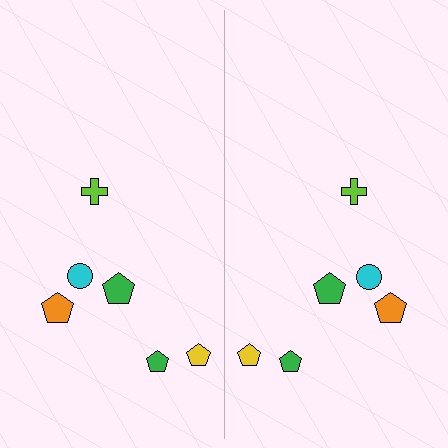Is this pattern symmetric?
Yes, this pattern has bilateral (reflection) symmetry.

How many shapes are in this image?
There are 12 shapes in this image.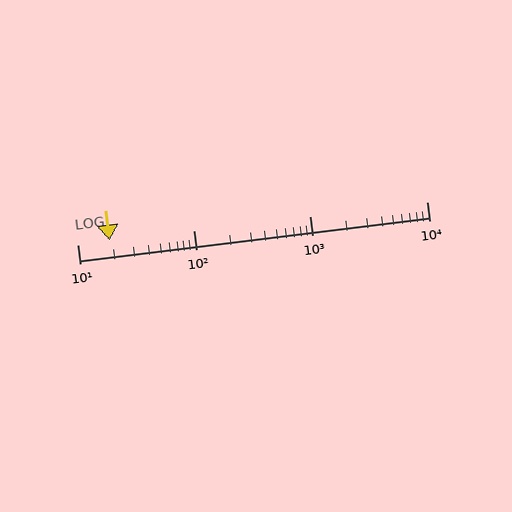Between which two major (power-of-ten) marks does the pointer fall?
The pointer is between 10 and 100.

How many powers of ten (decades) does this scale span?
The scale spans 3 decades, from 10 to 10000.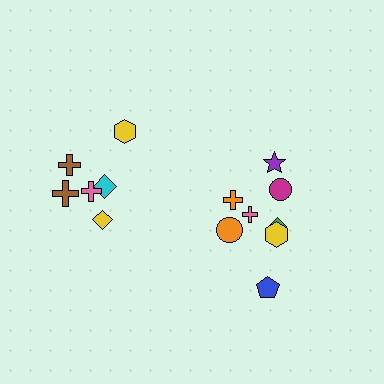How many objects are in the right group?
There are 8 objects.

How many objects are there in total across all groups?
There are 14 objects.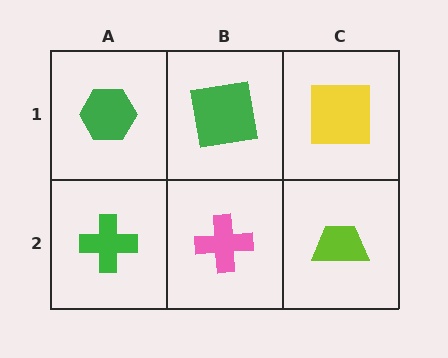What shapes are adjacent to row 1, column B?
A pink cross (row 2, column B), a green hexagon (row 1, column A), a yellow square (row 1, column C).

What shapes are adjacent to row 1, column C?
A lime trapezoid (row 2, column C), a green square (row 1, column B).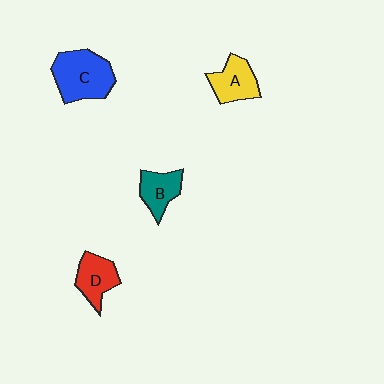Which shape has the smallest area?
Shape B (teal).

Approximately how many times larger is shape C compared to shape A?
Approximately 1.5 times.